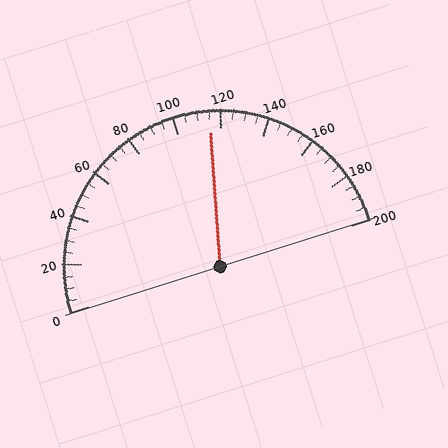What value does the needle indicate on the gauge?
The needle indicates approximately 115.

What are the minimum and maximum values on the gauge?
The gauge ranges from 0 to 200.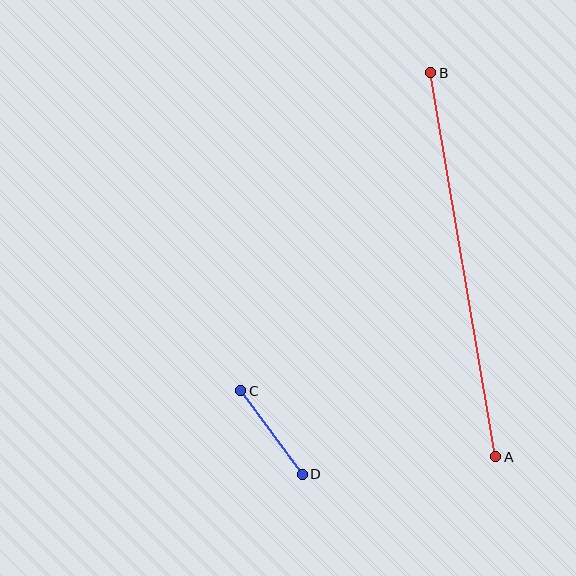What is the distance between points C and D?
The distance is approximately 104 pixels.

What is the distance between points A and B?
The distance is approximately 389 pixels.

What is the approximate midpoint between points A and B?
The midpoint is at approximately (463, 265) pixels.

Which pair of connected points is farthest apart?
Points A and B are farthest apart.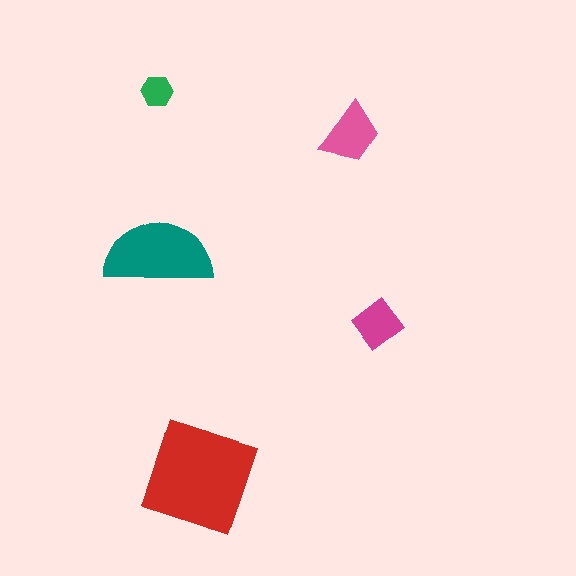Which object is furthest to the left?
The green hexagon is leftmost.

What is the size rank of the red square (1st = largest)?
1st.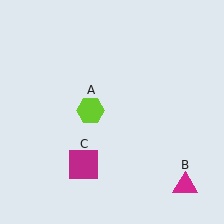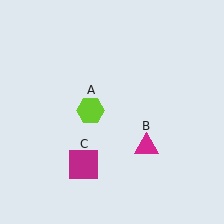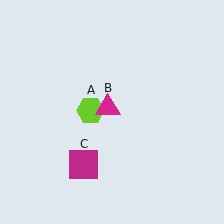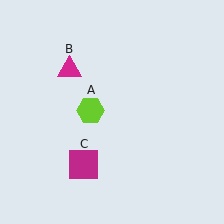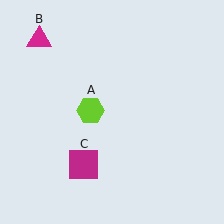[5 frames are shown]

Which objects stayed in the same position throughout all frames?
Lime hexagon (object A) and magenta square (object C) remained stationary.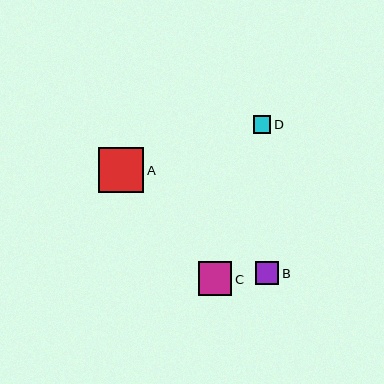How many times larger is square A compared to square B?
Square A is approximately 2.0 times the size of square B.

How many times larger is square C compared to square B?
Square C is approximately 1.5 times the size of square B.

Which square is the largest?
Square A is the largest with a size of approximately 46 pixels.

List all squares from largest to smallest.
From largest to smallest: A, C, B, D.